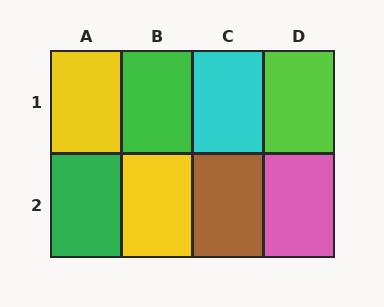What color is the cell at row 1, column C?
Cyan.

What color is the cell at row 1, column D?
Lime.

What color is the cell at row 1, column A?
Yellow.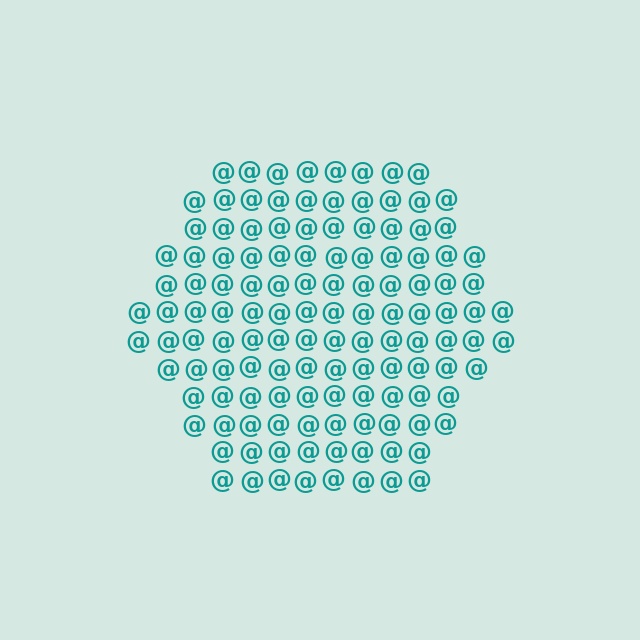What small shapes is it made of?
It is made of small at signs.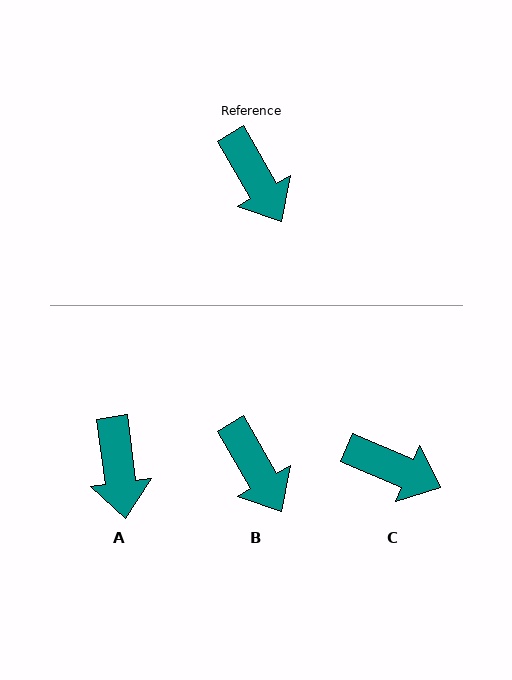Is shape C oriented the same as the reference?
No, it is off by about 36 degrees.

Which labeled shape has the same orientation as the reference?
B.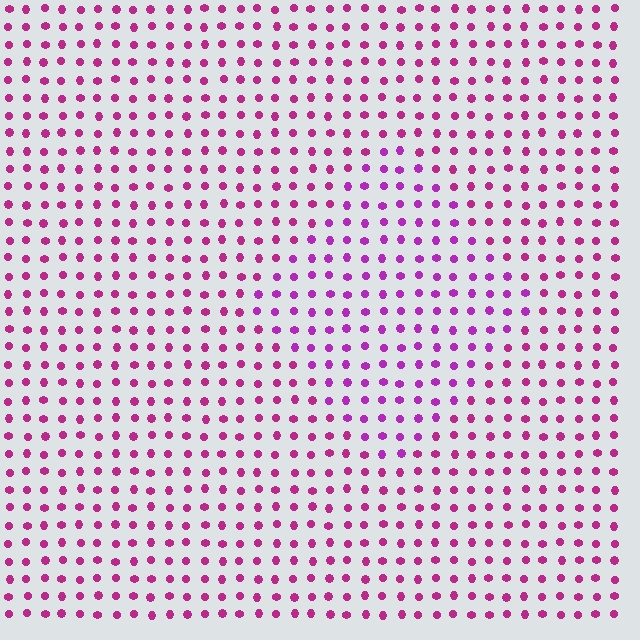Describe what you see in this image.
The image is filled with small magenta elements in a uniform arrangement. A diamond-shaped region is visible where the elements are tinted to a slightly different hue, forming a subtle color boundary.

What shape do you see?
I see a diamond.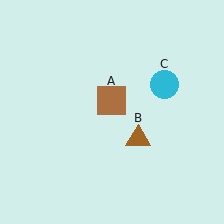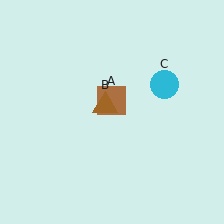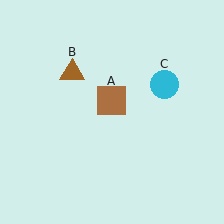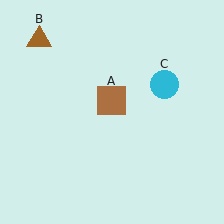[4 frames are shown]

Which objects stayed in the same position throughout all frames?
Brown square (object A) and cyan circle (object C) remained stationary.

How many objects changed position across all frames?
1 object changed position: brown triangle (object B).